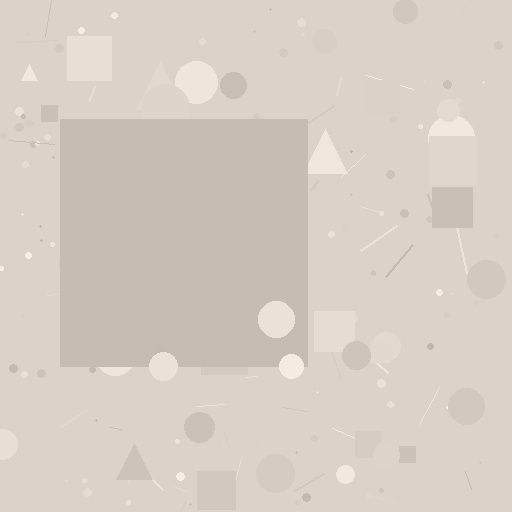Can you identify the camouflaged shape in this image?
The camouflaged shape is a square.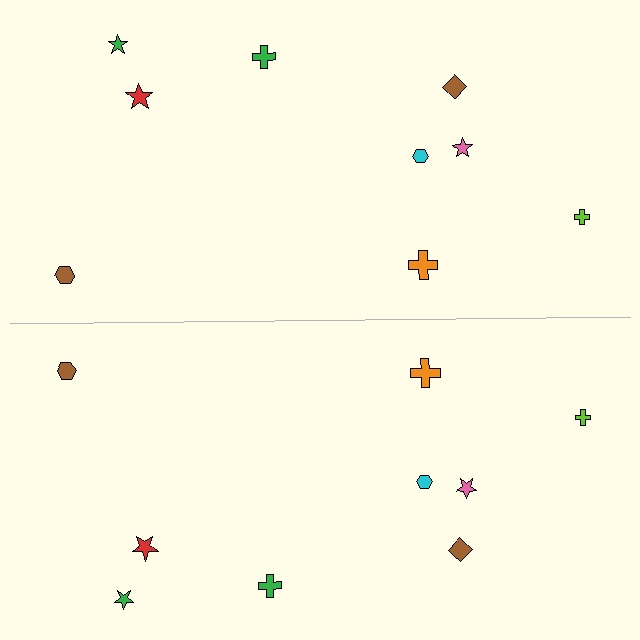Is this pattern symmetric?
Yes, this pattern has bilateral (reflection) symmetry.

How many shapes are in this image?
There are 18 shapes in this image.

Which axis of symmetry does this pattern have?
The pattern has a horizontal axis of symmetry running through the center of the image.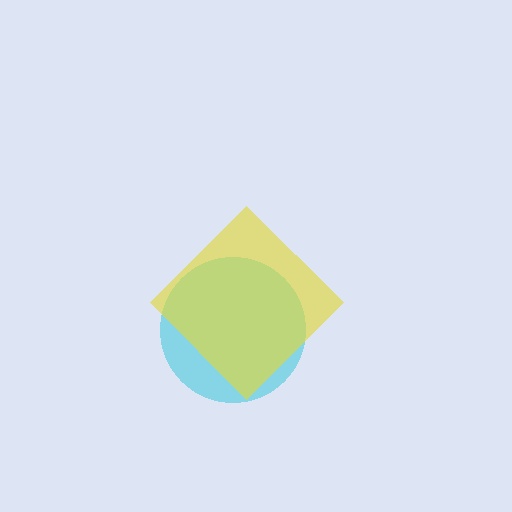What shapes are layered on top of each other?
The layered shapes are: a cyan circle, a yellow diamond.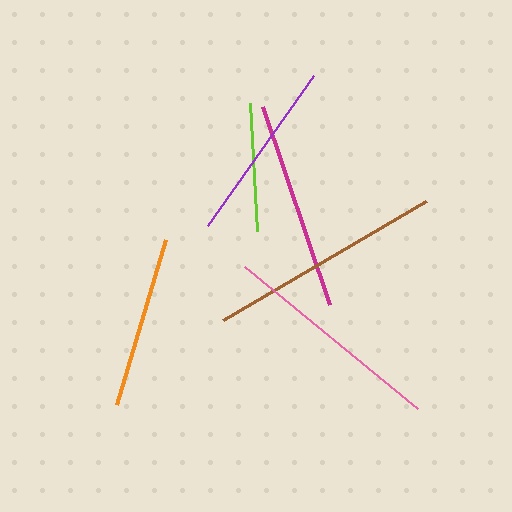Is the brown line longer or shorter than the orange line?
The brown line is longer than the orange line.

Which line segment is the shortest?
The lime line is the shortest at approximately 127 pixels.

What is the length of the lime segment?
The lime segment is approximately 127 pixels long.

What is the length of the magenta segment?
The magenta segment is approximately 208 pixels long.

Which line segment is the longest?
The brown line is the longest at approximately 235 pixels.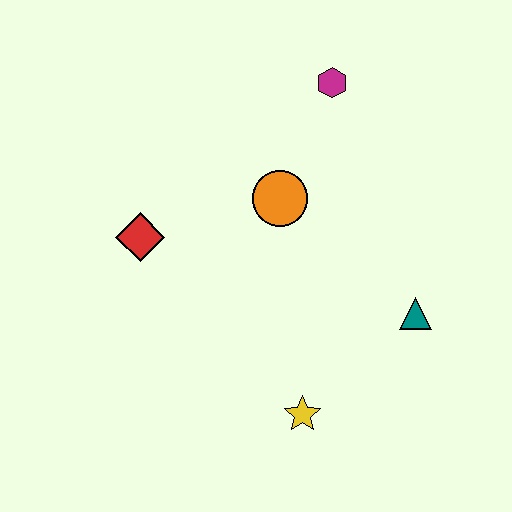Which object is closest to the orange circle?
The magenta hexagon is closest to the orange circle.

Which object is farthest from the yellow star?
The magenta hexagon is farthest from the yellow star.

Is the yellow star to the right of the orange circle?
Yes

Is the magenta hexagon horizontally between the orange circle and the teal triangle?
Yes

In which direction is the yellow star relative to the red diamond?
The yellow star is below the red diamond.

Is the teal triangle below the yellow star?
No